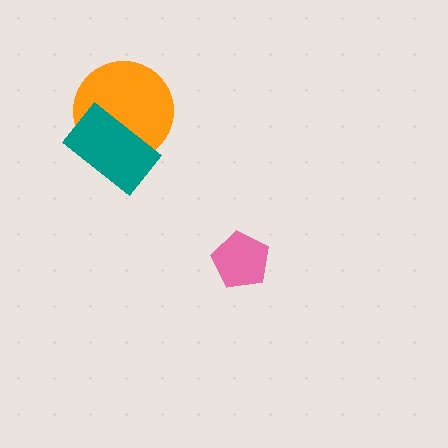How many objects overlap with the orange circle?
1 object overlaps with the orange circle.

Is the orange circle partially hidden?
Yes, it is partially covered by another shape.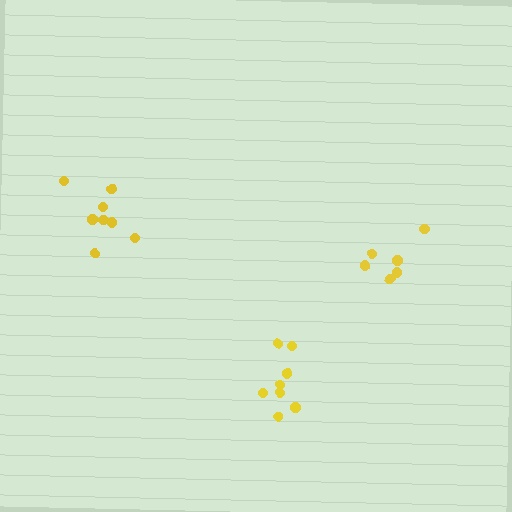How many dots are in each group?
Group 1: 8 dots, Group 2: 6 dots, Group 3: 8 dots (22 total).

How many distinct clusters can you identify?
There are 3 distinct clusters.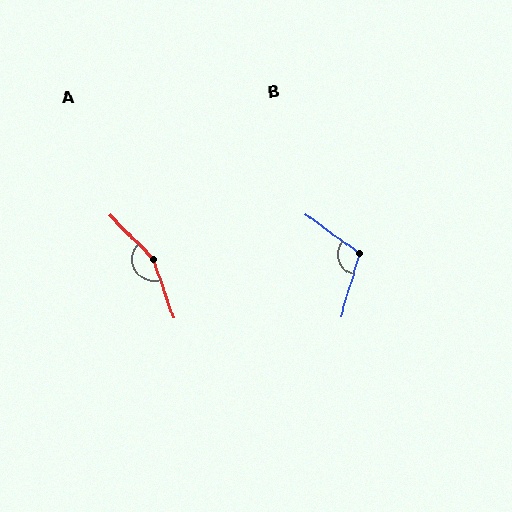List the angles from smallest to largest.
B (110°), A (154°).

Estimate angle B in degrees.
Approximately 110 degrees.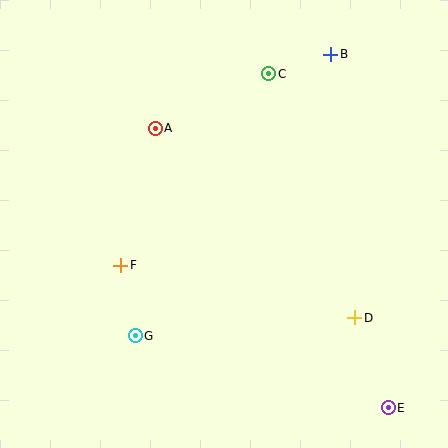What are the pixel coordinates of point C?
Point C is at (269, 74).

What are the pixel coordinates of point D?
Point D is at (355, 318).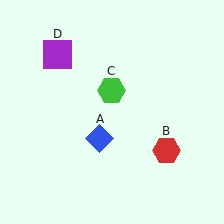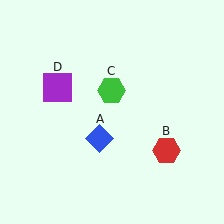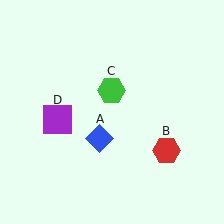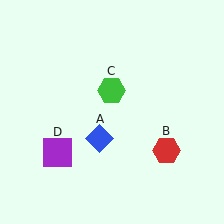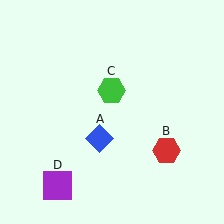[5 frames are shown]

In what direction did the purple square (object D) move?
The purple square (object D) moved down.